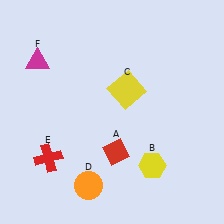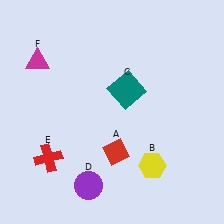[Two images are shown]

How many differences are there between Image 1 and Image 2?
There are 2 differences between the two images.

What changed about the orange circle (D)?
In Image 1, D is orange. In Image 2, it changed to purple.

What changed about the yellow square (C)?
In Image 1, C is yellow. In Image 2, it changed to teal.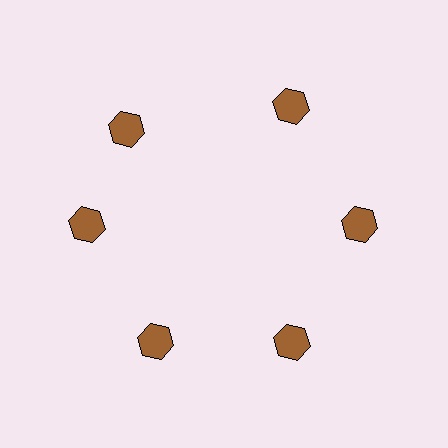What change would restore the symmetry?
The symmetry would be restored by rotating it back into even spacing with its neighbors so that all 6 hexagons sit at equal angles and equal distance from the center.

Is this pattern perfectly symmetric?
No. The 6 brown hexagons are arranged in a ring, but one element near the 11 o'clock position is rotated out of alignment along the ring, breaking the 6-fold rotational symmetry.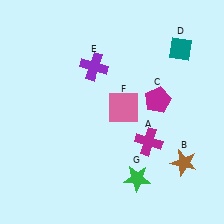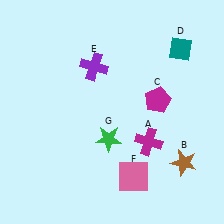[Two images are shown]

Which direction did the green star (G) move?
The green star (G) moved up.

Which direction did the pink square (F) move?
The pink square (F) moved down.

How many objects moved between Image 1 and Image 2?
2 objects moved between the two images.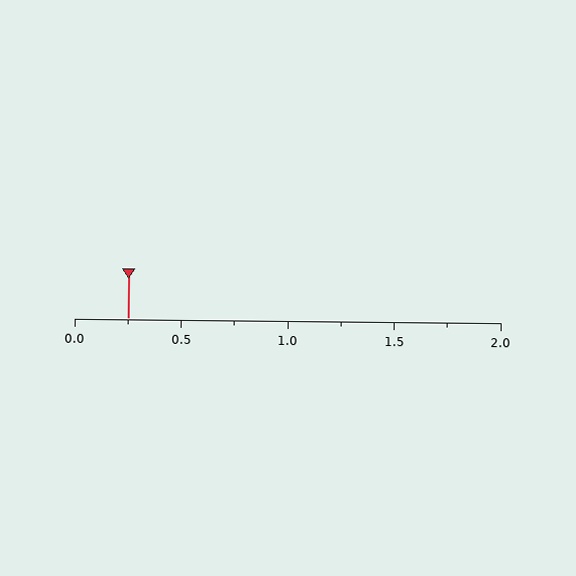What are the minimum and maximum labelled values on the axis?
The axis runs from 0.0 to 2.0.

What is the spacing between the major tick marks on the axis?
The major ticks are spaced 0.5 apart.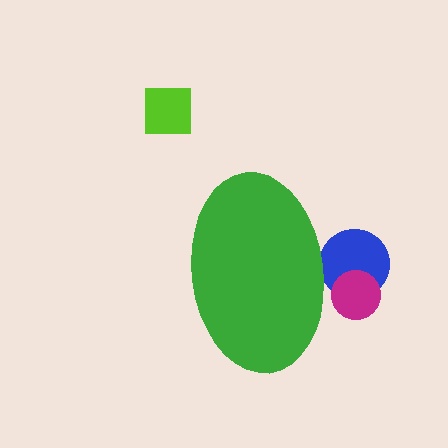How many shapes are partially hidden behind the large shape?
2 shapes are partially hidden.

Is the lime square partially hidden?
No, the lime square is fully visible.